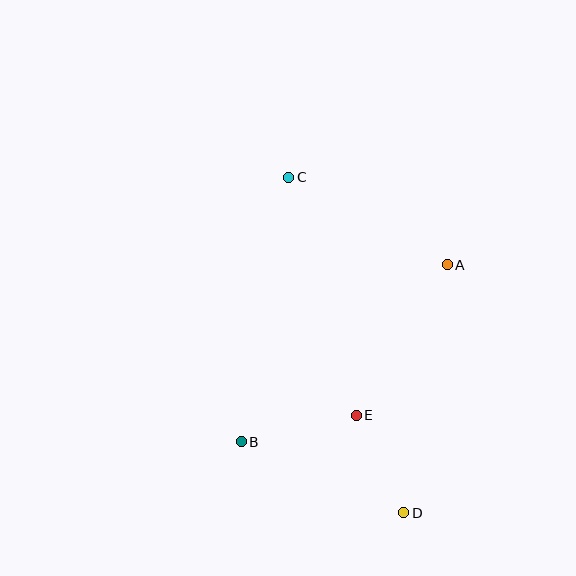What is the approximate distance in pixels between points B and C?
The distance between B and C is approximately 269 pixels.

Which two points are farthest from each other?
Points C and D are farthest from each other.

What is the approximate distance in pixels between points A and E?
The distance between A and E is approximately 176 pixels.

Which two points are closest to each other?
Points D and E are closest to each other.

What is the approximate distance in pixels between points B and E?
The distance between B and E is approximately 118 pixels.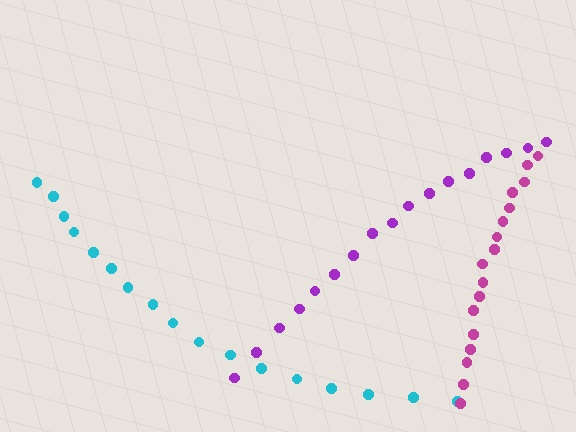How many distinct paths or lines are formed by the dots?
There are 3 distinct paths.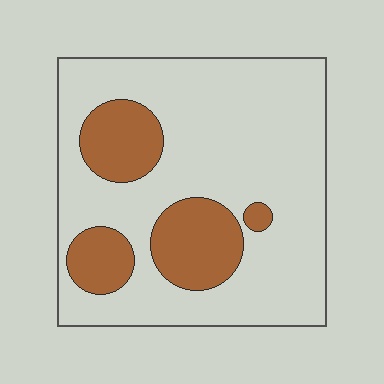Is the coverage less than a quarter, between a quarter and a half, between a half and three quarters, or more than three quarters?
Less than a quarter.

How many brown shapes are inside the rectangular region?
4.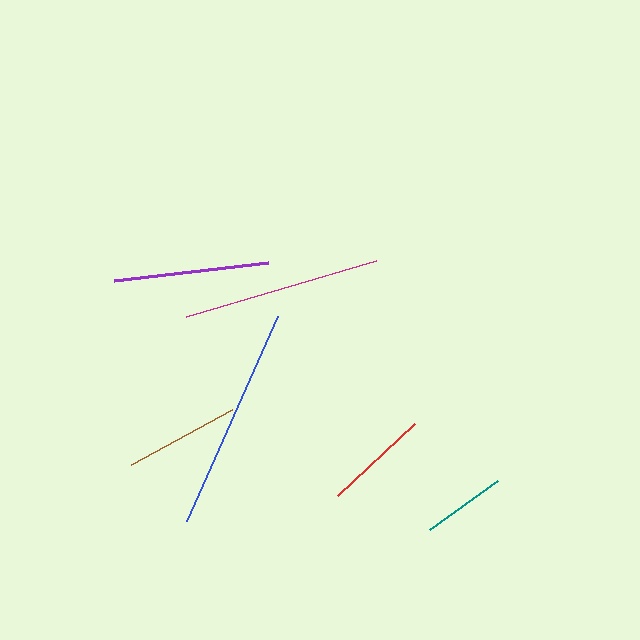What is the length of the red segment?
The red segment is approximately 106 pixels long.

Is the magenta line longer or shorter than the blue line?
The blue line is longer than the magenta line.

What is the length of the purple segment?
The purple segment is approximately 155 pixels long.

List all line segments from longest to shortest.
From longest to shortest: blue, magenta, purple, brown, red, teal.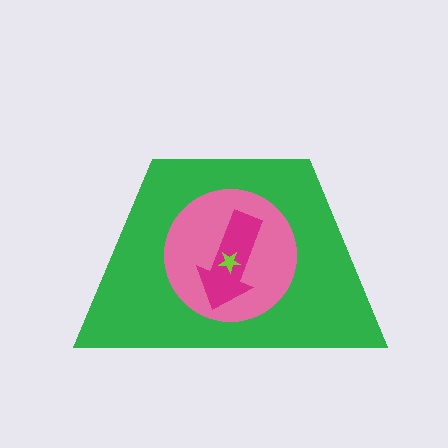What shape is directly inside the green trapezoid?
The pink circle.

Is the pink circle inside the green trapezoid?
Yes.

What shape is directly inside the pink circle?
The magenta arrow.